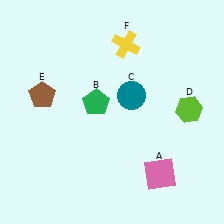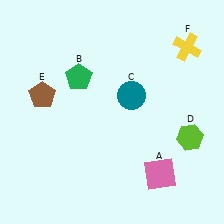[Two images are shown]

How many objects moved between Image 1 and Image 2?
3 objects moved between the two images.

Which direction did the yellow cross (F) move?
The yellow cross (F) moved right.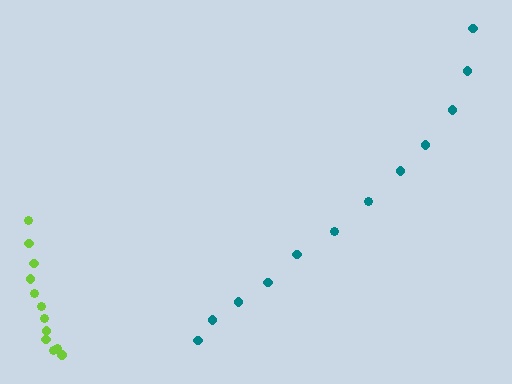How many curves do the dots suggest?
There are 2 distinct paths.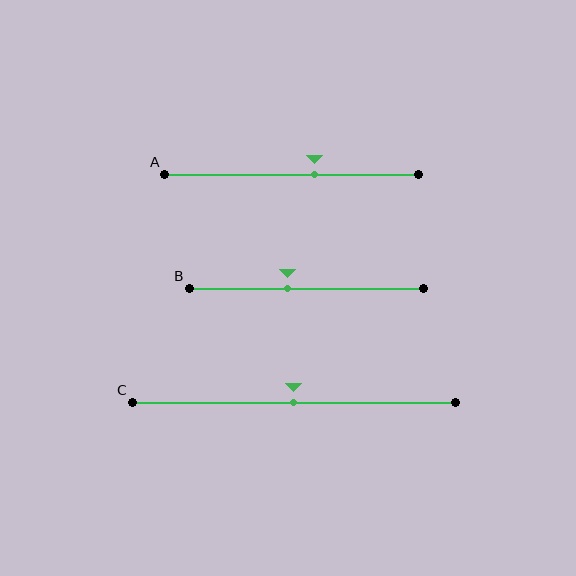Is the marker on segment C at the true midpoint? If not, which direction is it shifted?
Yes, the marker on segment C is at the true midpoint.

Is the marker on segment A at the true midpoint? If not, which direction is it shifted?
No, the marker on segment A is shifted to the right by about 9% of the segment length.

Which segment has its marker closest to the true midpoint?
Segment C has its marker closest to the true midpoint.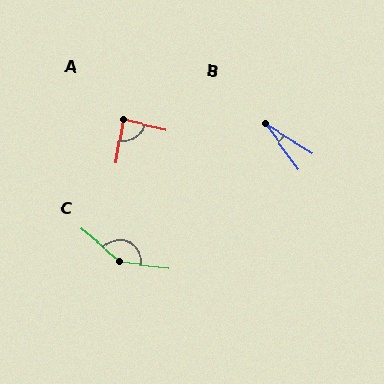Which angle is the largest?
C, at approximately 147 degrees.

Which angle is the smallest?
B, at approximately 23 degrees.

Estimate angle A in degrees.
Approximately 87 degrees.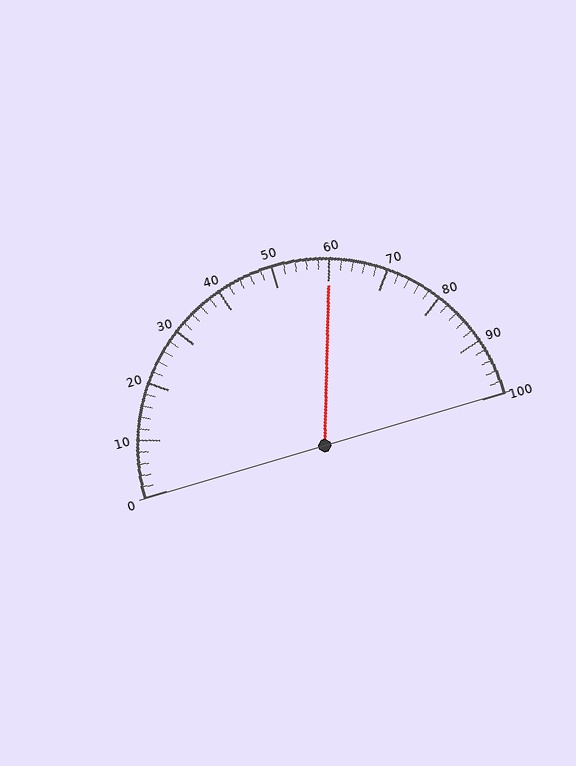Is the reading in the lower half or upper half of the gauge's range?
The reading is in the upper half of the range (0 to 100).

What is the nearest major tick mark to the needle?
The nearest major tick mark is 60.